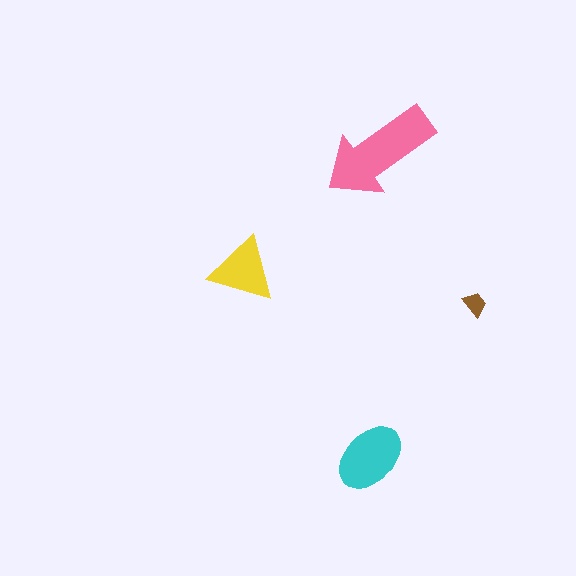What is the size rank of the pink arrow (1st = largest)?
1st.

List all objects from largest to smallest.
The pink arrow, the cyan ellipse, the yellow triangle, the brown trapezoid.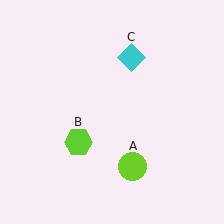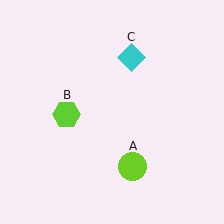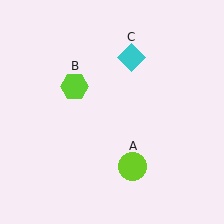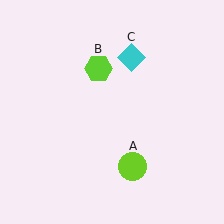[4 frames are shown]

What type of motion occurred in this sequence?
The lime hexagon (object B) rotated clockwise around the center of the scene.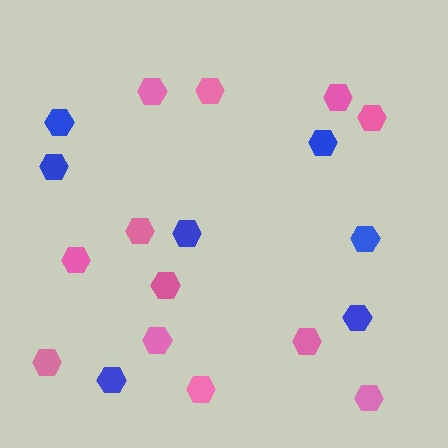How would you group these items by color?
There are 2 groups: one group of blue hexagons (7) and one group of pink hexagons (12).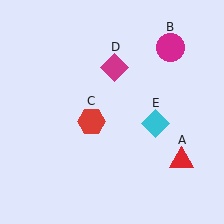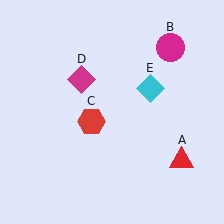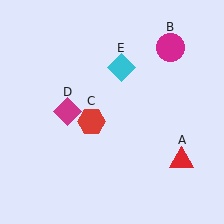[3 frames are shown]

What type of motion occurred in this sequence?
The magenta diamond (object D), cyan diamond (object E) rotated counterclockwise around the center of the scene.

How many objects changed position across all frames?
2 objects changed position: magenta diamond (object D), cyan diamond (object E).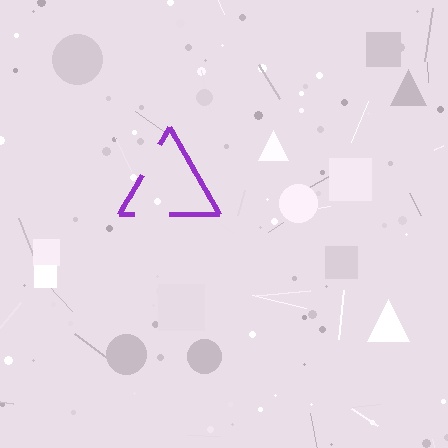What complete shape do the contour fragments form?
The contour fragments form a triangle.